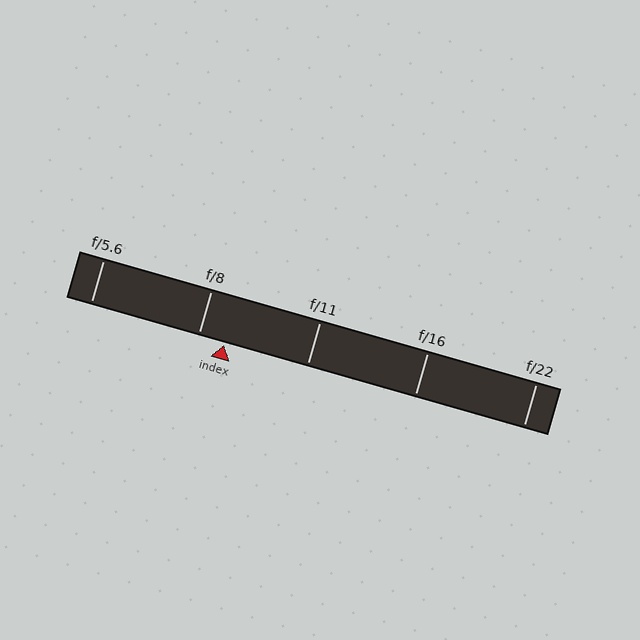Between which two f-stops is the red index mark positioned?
The index mark is between f/8 and f/11.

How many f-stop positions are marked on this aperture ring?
There are 5 f-stop positions marked.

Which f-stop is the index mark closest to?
The index mark is closest to f/8.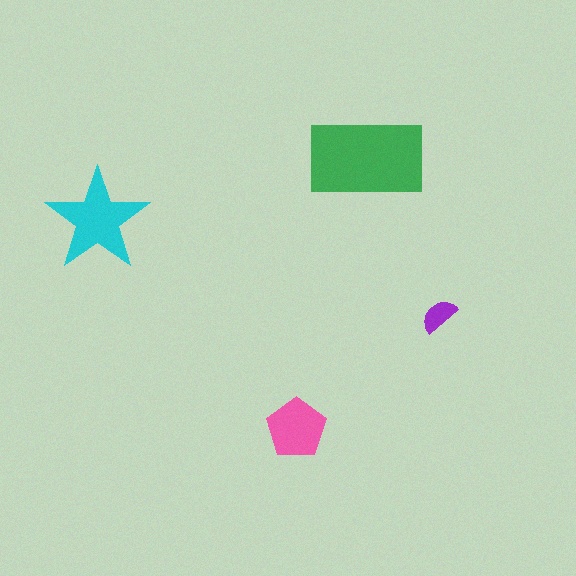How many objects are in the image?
There are 4 objects in the image.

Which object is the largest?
The green rectangle.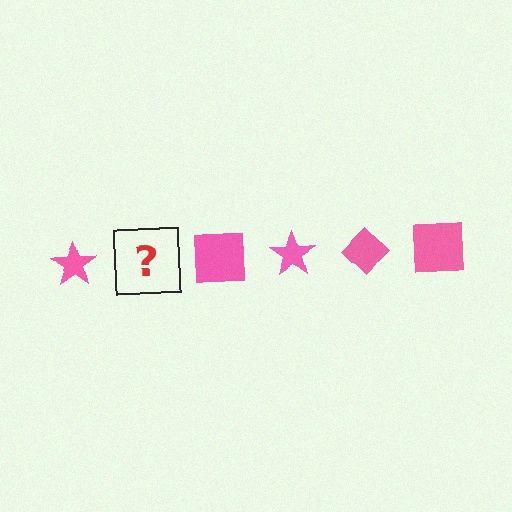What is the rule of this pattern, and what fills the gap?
The rule is that the pattern cycles through star, diamond, square shapes in pink. The gap should be filled with a pink diamond.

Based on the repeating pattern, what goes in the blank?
The blank should be a pink diamond.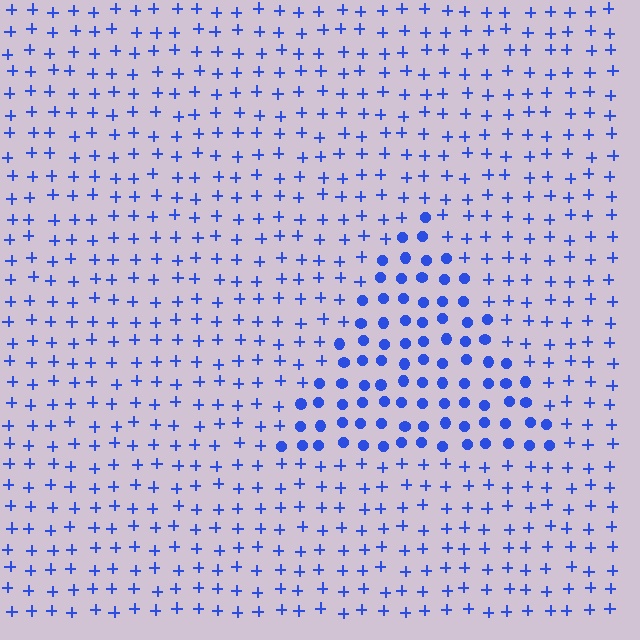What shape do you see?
I see a triangle.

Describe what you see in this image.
The image is filled with small blue elements arranged in a uniform grid. A triangle-shaped region contains circles, while the surrounding area contains plus signs. The boundary is defined purely by the change in element shape.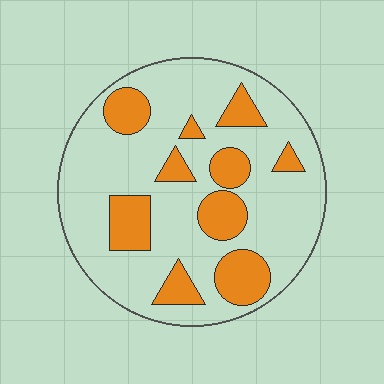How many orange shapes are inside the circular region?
10.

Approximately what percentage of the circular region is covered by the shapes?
Approximately 25%.